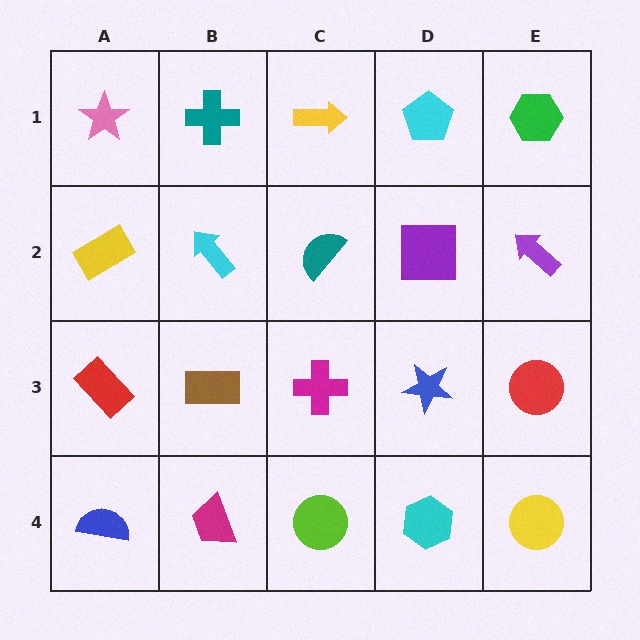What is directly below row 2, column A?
A red rectangle.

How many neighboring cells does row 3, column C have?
4.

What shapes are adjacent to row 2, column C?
A yellow arrow (row 1, column C), a magenta cross (row 3, column C), a cyan arrow (row 2, column B), a purple square (row 2, column D).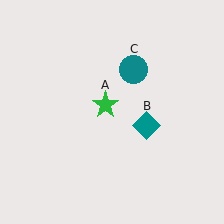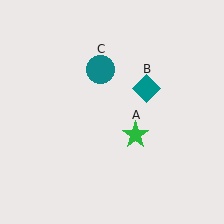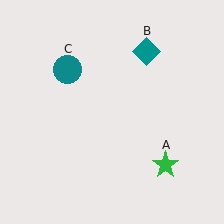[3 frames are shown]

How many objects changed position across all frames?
3 objects changed position: green star (object A), teal diamond (object B), teal circle (object C).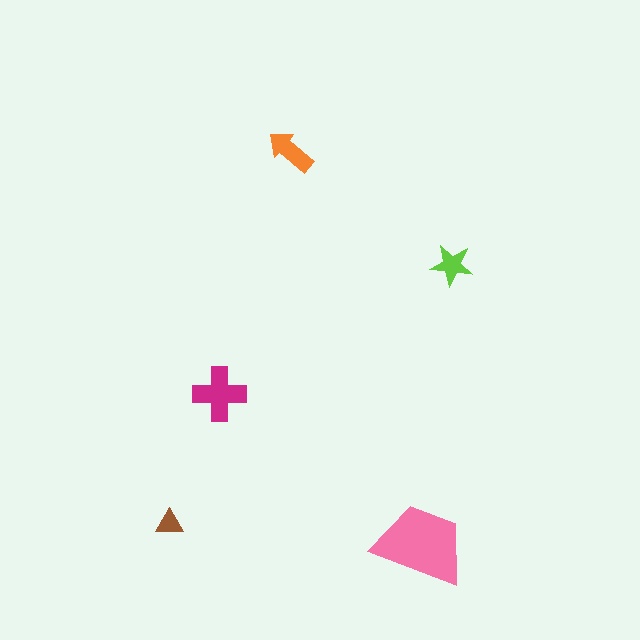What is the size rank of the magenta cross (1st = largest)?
2nd.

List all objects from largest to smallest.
The pink trapezoid, the magenta cross, the orange arrow, the lime star, the brown triangle.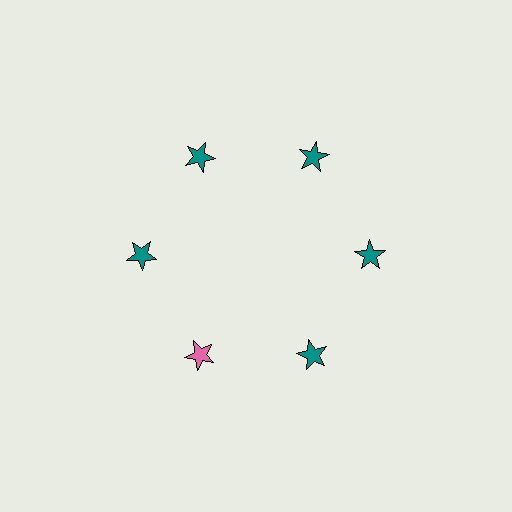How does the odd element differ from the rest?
It has a different color: pink instead of teal.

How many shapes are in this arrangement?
There are 6 shapes arranged in a ring pattern.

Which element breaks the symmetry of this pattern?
The pink star at roughly the 7 o'clock position breaks the symmetry. All other shapes are teal stars.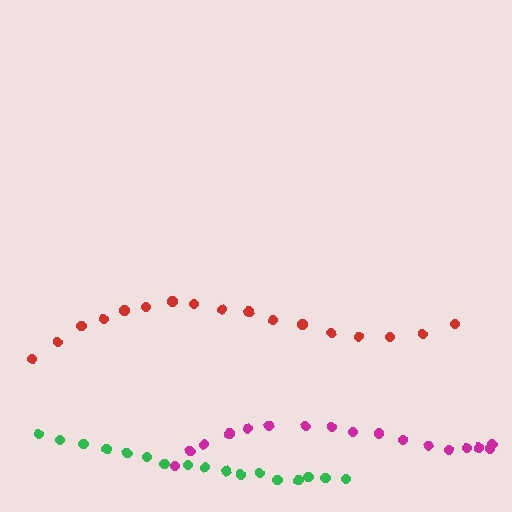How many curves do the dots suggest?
There are 3 distinct paths.